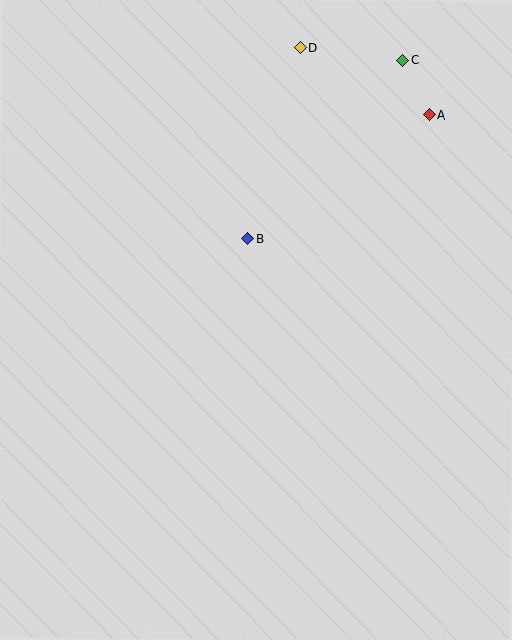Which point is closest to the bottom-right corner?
Point B is closest to the bottom-right corner.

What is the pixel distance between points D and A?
The distance between D and A is 145 pixels.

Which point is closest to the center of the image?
Point B at (247, 239) is closest to the center.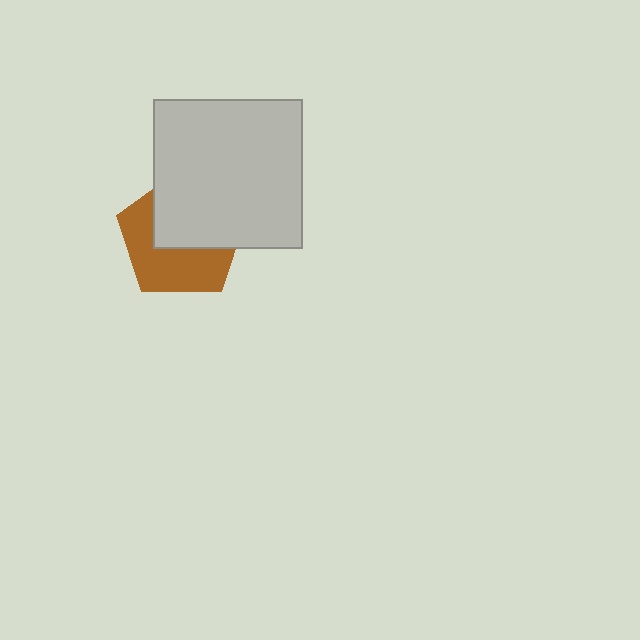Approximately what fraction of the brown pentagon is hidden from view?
Roughly 50% of the brown pentagon is hidden behind the light gray square.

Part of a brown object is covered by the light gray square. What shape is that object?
It is a pentagon.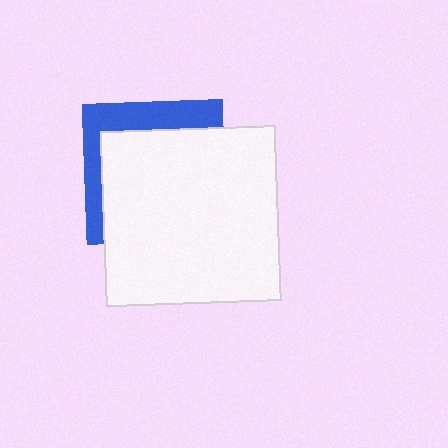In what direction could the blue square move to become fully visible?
The blue square could move toward the upper-left. That would shift it out from behind the white square entirely.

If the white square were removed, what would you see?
You would see the complete blue square.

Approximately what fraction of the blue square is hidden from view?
Roughly 70% of the blue square is hidden behind the white square.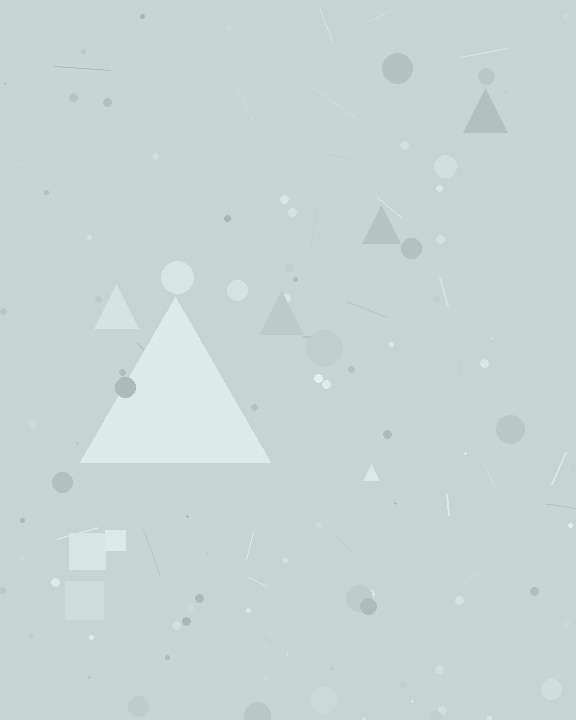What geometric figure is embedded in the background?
A triangle is embedded in the background.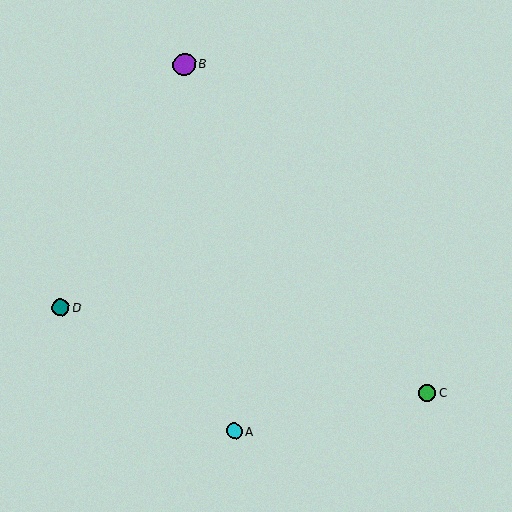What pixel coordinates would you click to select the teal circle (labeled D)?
Click at (60, 307) to select the teal circle D.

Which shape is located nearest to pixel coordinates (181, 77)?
The purple circle (labeled B) at (184, 64) is nearest to that location.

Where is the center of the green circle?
The center of the green circle is at (428, 393).